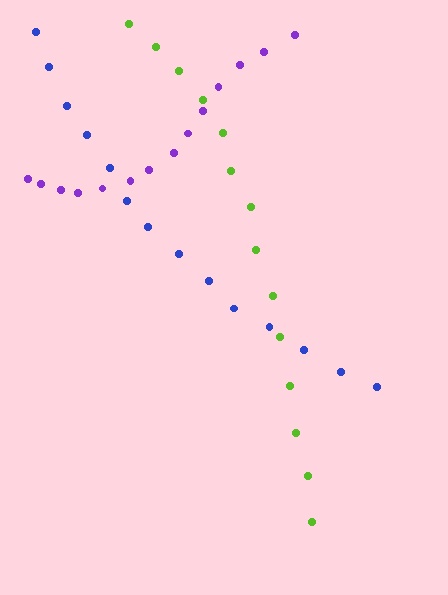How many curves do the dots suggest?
There are 3 distinct paths.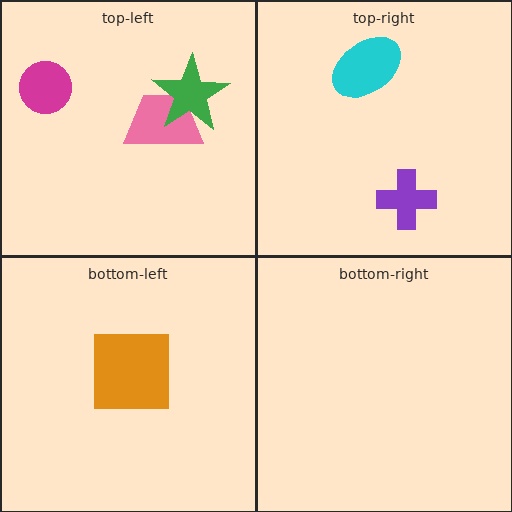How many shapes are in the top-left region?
3.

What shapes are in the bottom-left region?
The orange square.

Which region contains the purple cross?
The top-right region.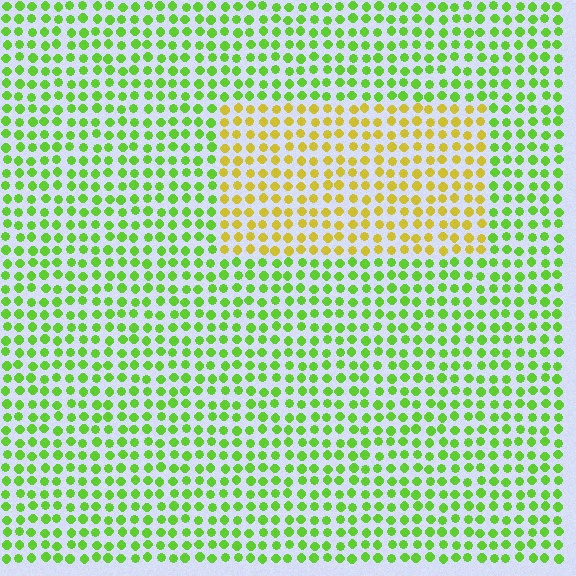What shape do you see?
I see a rectangle.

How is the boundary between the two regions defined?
The boundary is defined purely by a slight shift in hue (about 48 degrees). Spacing, size, and orientation are identical on both sides.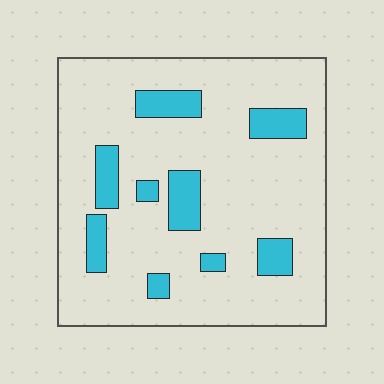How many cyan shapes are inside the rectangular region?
9.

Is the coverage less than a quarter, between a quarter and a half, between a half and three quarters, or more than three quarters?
Less than a quarter.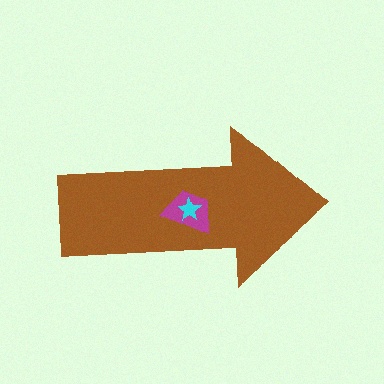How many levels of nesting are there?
3.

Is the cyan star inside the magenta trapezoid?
Yes.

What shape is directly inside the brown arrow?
The magenta trapezoid.